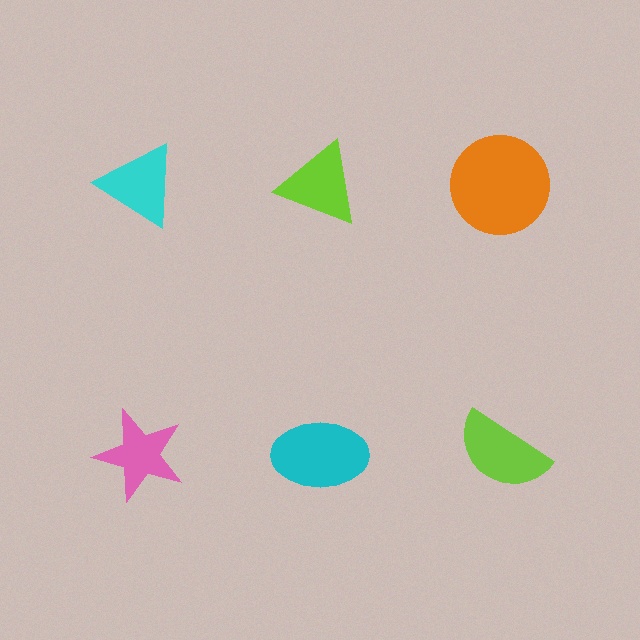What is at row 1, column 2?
A lime triangle.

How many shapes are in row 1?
3 shapes.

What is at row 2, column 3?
A lime semicircle.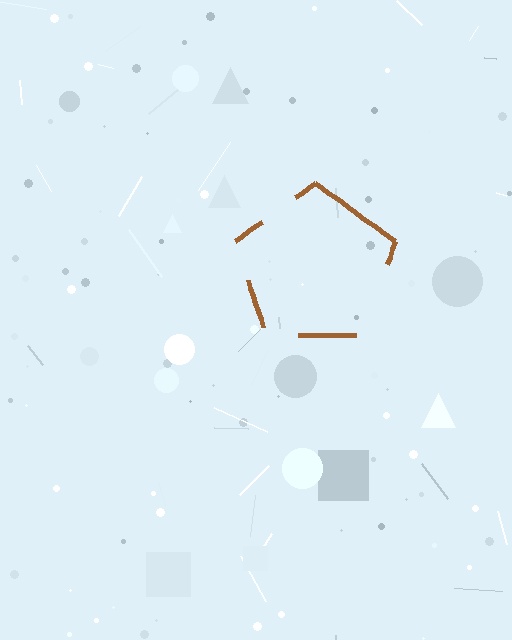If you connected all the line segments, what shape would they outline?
They would outline a pentagon.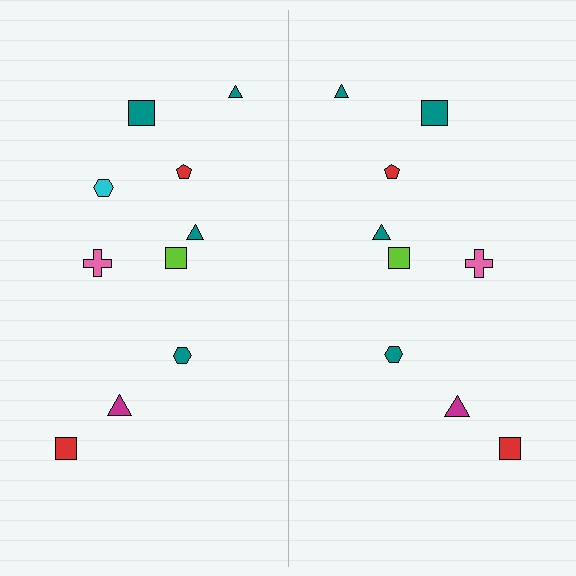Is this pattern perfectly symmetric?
No, the pattern is not perfectly symmetric. A cyan hexagon is missing from the right side.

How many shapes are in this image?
There are 19 shapes in this image.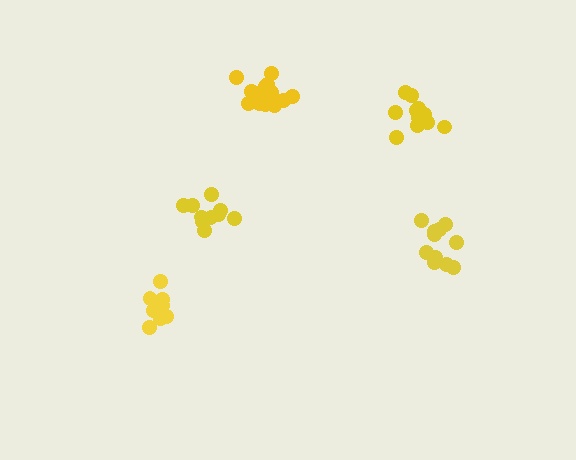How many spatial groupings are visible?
There are 5 spatial groupings.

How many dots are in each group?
Group 1: 10 dots, Group 2: 12 dots, Group 3: 11 dots, Group 4: 9 dots, Group 5: 13 dots (55 total).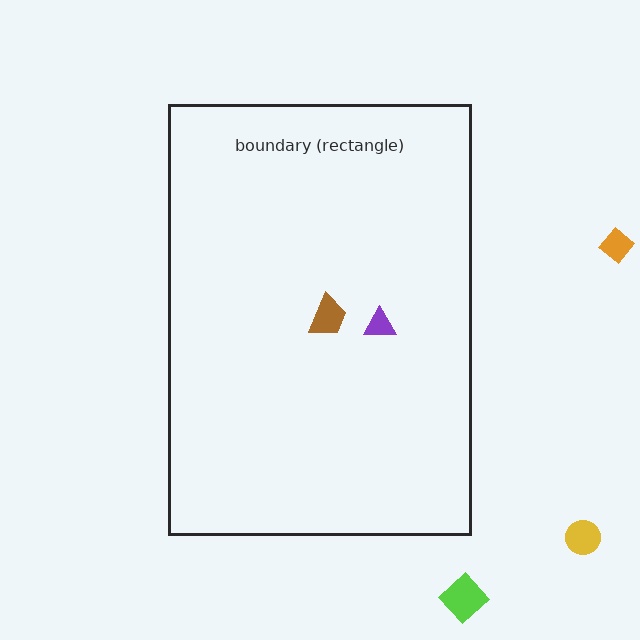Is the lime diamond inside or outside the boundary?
Outside.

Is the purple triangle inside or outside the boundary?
Inside.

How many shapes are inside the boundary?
2 inside, 3 outside.